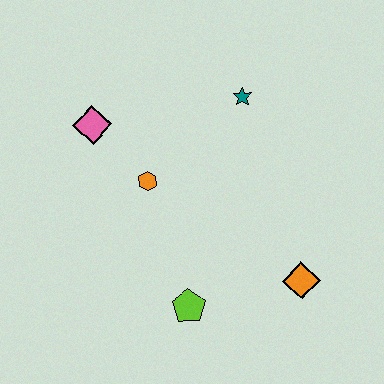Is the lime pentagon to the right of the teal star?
No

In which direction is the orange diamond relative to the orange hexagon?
The orange diamond is to the right of the orange hexagon.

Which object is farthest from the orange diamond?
The pink diamond is farthest from the orange diamond.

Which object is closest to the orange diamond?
The lime pentagon is closest to the orange diamond.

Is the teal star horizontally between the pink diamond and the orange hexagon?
No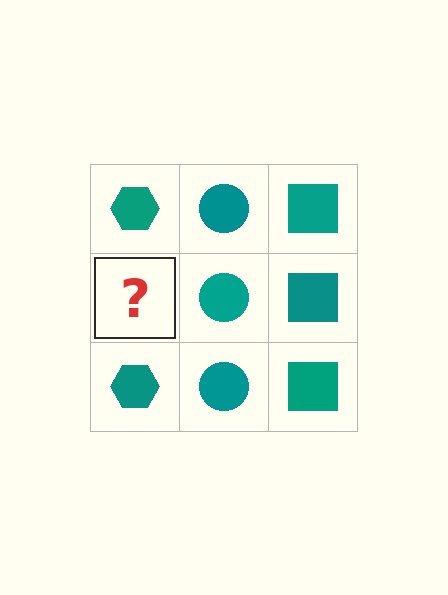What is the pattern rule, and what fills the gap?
The rule is that each column has a consistent shape. The gap should be filled with a teal hexagon.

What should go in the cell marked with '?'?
The missing cell should contain a teal hexagon.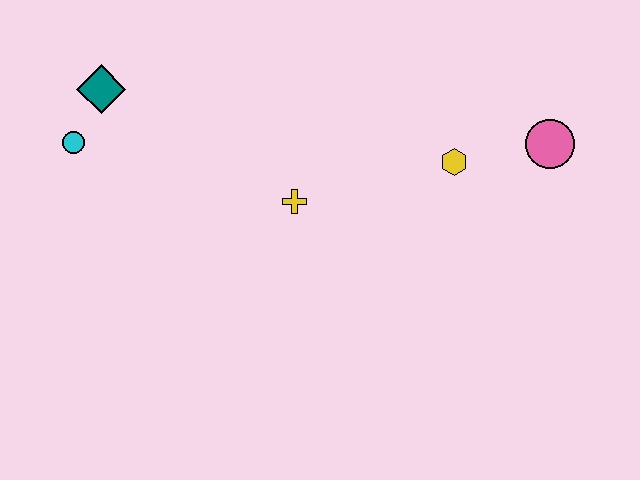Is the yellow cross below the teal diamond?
Yes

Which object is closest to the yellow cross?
The yellow hexagon is closest to the yellow cross.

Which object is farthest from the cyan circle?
The pink circle is farthest from the cyan circle.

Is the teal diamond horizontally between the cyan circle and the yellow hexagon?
Yes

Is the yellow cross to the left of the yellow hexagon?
Yes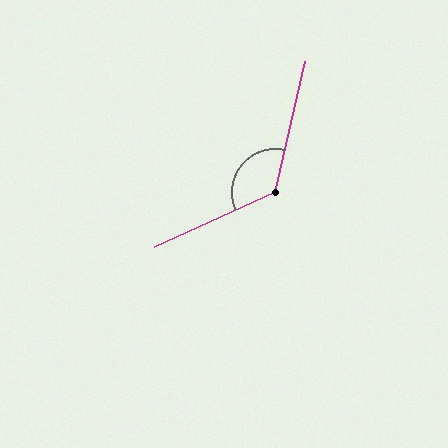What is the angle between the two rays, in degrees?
Approximately 128 degrees.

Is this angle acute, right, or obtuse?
It is obtuse.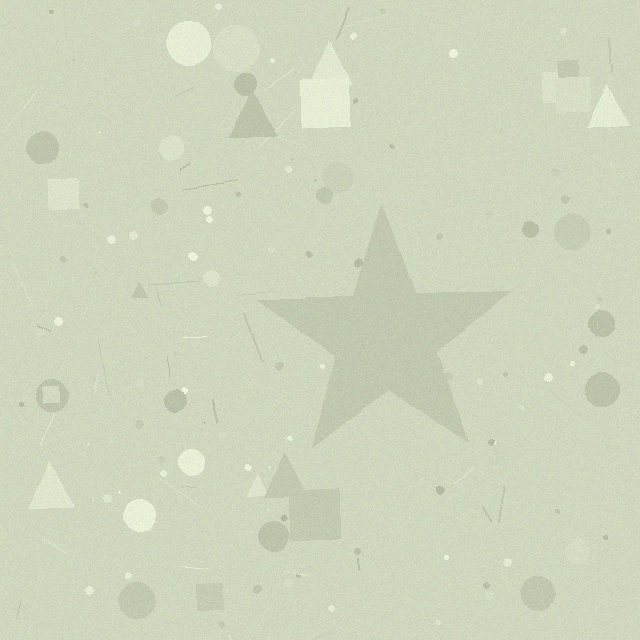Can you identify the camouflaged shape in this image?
The camouflaged shape is a star.